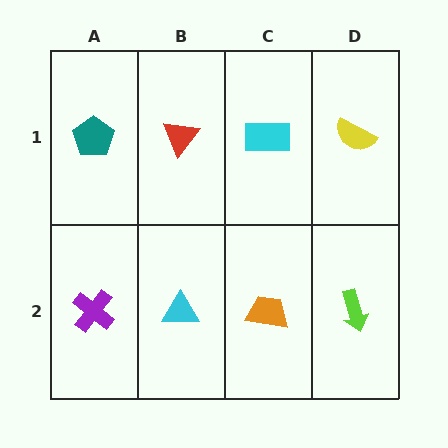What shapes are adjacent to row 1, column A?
A purple cross (row 2, column A), a red triangle (row 1, column B).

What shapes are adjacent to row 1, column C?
An orange trapezoid (row 2, column C), a red triangle (row 1, column B), a yellow semicircle (row 1, column D).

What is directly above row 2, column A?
A teal pentagon.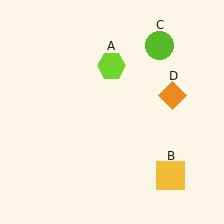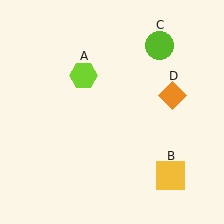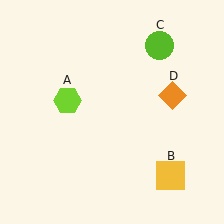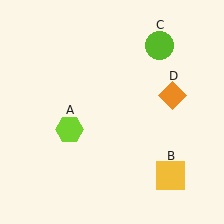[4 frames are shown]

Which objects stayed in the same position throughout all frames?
Yellow square (object B) and lime circle (object C) and orange diamond (object D) remained stationary.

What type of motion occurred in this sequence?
The lime hexagon (object A) rotated counterclockwise around the center of the scene.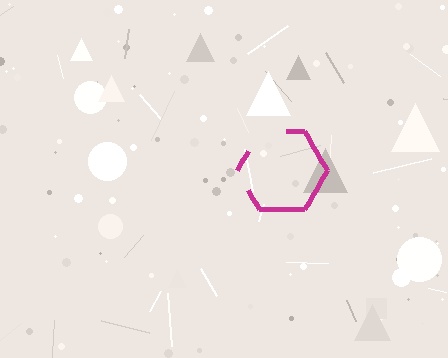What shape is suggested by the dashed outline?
The dashed outline suggests a hexagon.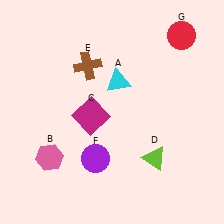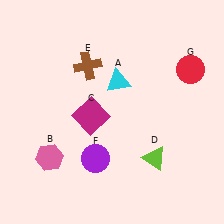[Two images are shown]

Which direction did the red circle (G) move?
The red circle (G) moved down.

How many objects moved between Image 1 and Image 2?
1 object moved between the two images.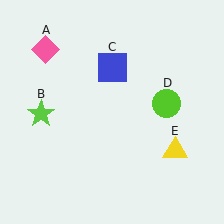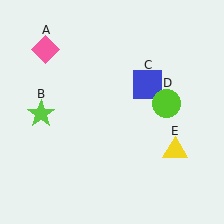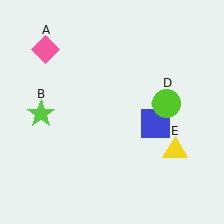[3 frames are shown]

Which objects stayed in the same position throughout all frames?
Pink diamond (object A) and lime star (object B) and lime circle (object D) and yellow triangle (object E) remained stationary.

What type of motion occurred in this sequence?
The blue square (object C) rotated clockwise around the center of the scene.